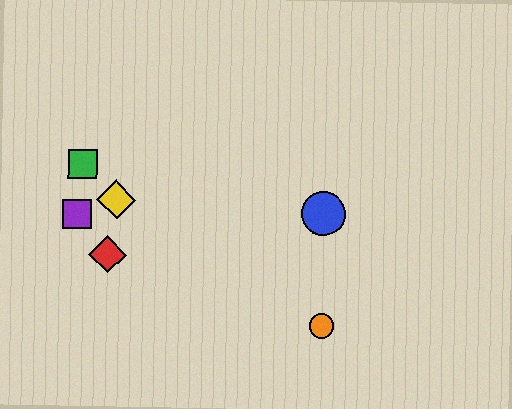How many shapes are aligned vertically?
2 shapes (the blue circle, the orange circle) are aligned vertically.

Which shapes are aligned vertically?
The blue circle, the orange circle are aligned vertically.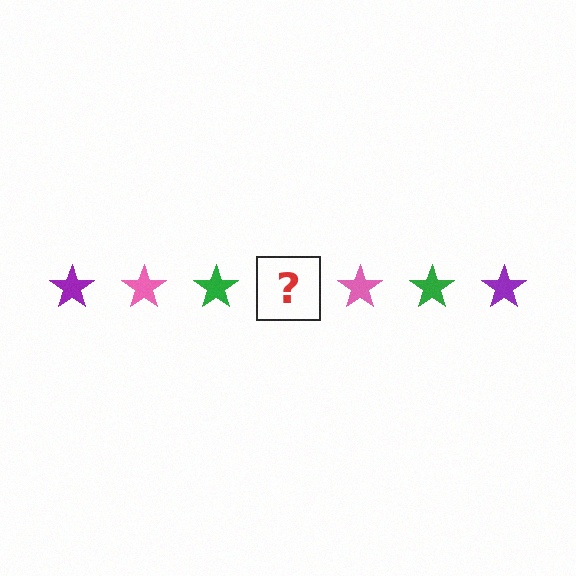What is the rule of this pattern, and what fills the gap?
The rule is that the pattern cycles through purple, pink, green stars. The gap should be filled with a purple star.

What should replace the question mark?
The question mark should be replaced with a purple star.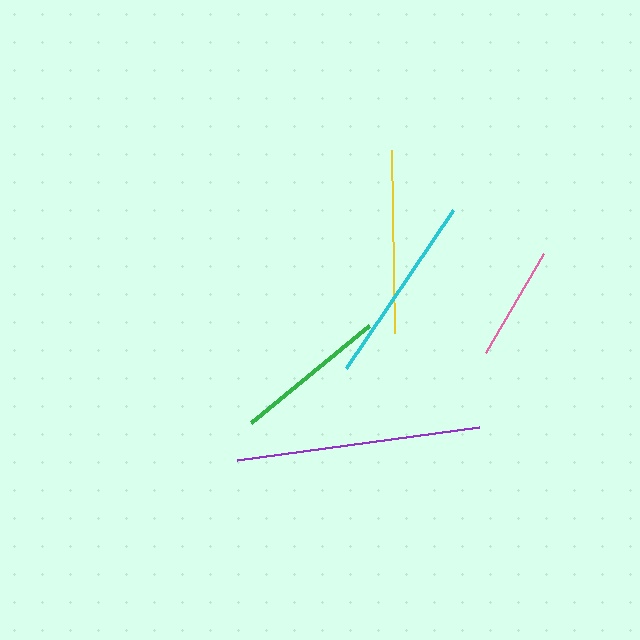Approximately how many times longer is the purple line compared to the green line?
The purple line is approximately 1.6 times the length of the green line.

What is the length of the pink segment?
The pink segment is approximately 114 pixels long.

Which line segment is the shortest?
The pink line is the shortest at approximately 114 pixels.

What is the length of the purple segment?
The purple segment is approximately 244 pixels long.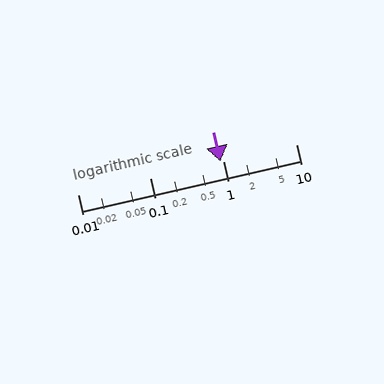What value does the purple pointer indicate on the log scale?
The pointer indicates approximately 0.93.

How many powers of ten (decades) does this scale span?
The scale spans 3 decades, from 0.01 to 10.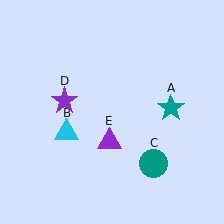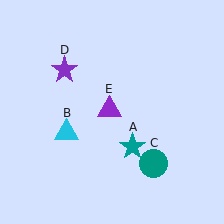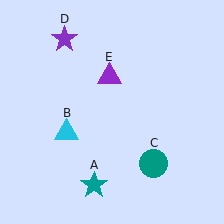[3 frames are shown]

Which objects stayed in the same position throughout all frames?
Cyan triangle (object B) and teal circle (object C) remained stationary.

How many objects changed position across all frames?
3 objects changed position: teal star (object A), purple star (object D), purple triangle (object E).